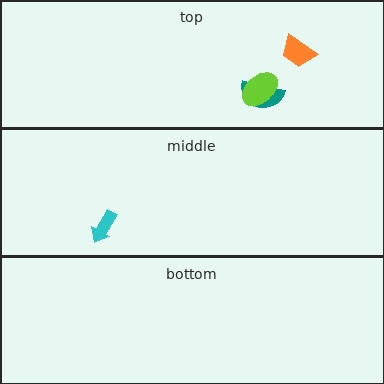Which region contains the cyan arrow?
The middle region.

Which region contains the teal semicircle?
The top region.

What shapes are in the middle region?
The cyan arrow.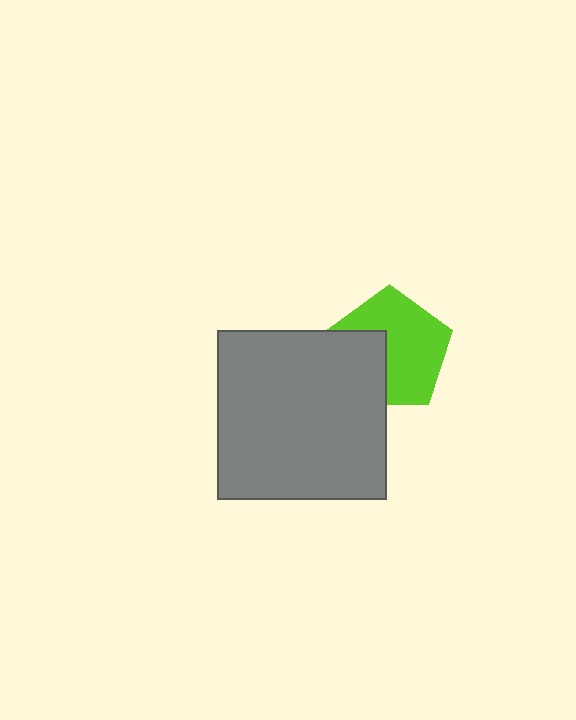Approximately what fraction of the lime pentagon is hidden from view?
Roughly 35% of the lime pentagon is hidden behind the gray square.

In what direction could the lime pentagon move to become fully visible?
The lime pentagon could move toward the upper-right. That would shift it out from behind the gray square entirely.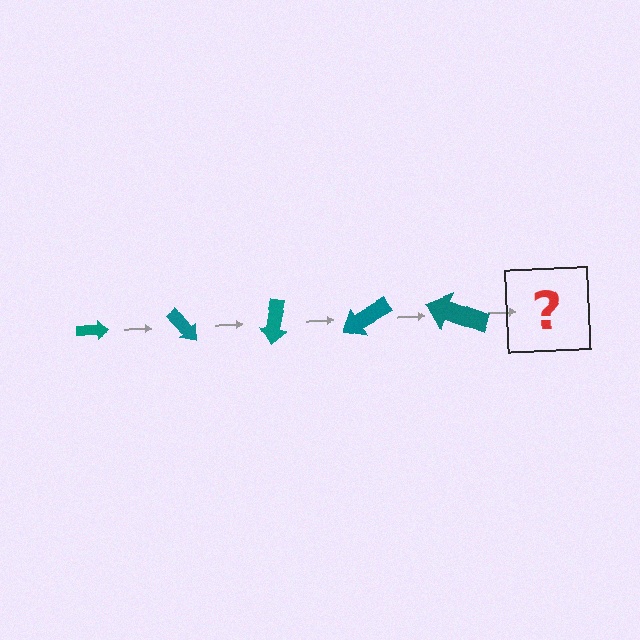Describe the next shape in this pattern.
It should be an arrow, larger than the previous one and rotated 250 degrees from the start.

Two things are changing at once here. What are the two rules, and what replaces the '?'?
The two rules are that the arrow grows larger each step and it rotates 50 degrees each step. The '?' should be an arrow, larger than the previous one and rotated 250 degrees from the start.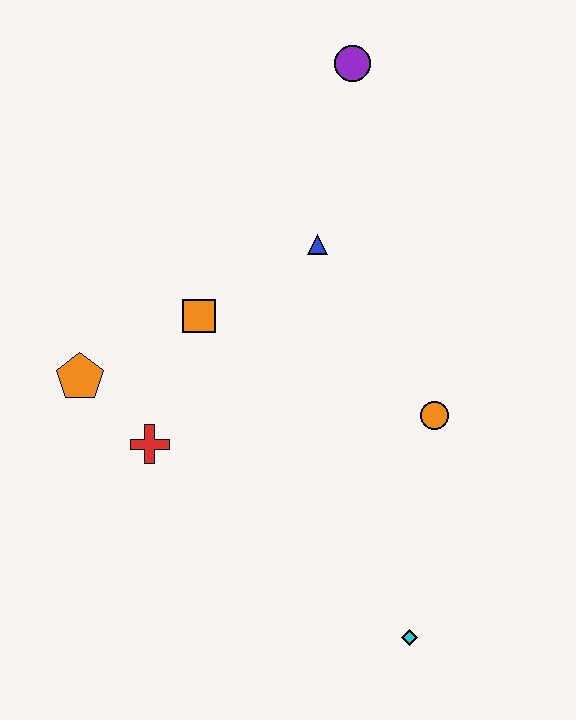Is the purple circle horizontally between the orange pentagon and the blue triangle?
No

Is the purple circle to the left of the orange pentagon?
No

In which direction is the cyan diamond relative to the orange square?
The cyan diamond is below the orange square.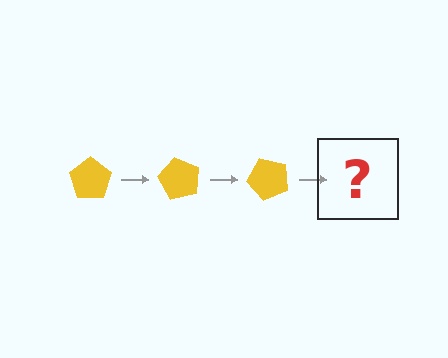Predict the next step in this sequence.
The next step is a yellow pentagon rotated 180 degrees.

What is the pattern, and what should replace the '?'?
The pattern is that the pentagon rotates 60 degrees each step. The '?' should be a yellow pentagon rotated 180 degrees.